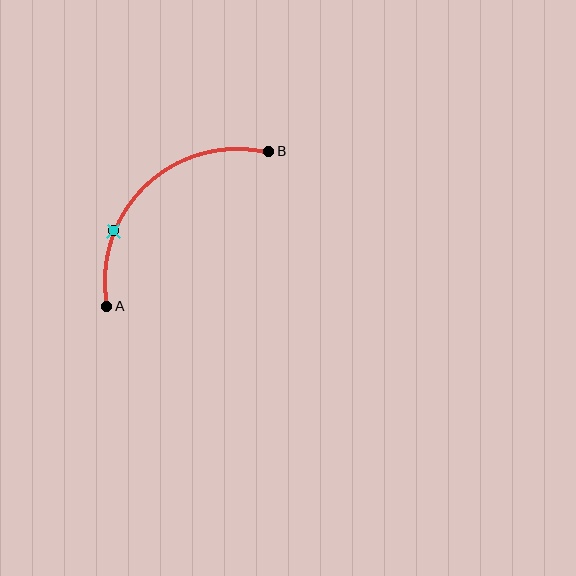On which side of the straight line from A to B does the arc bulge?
The arc bulges above and to the left of the straight line connecting A and B.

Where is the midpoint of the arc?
The arc midpoint is the point on the curve farthest from the straight line joining A and B. It sits above and to the left of that line.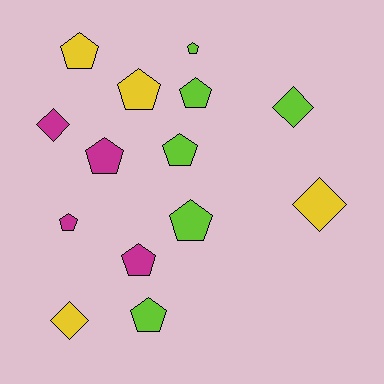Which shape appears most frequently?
Pentagon, with 10 objects.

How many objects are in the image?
There are 14 objects.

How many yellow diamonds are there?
There are 2 yellow diamonds.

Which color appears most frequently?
Lime, with 6 objects.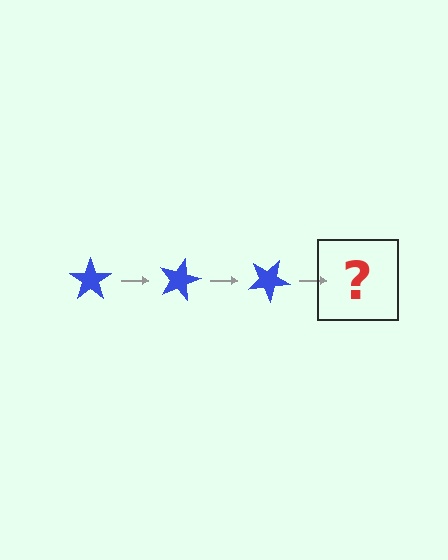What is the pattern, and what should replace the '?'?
The pattern is that the star rotates 15 degrees each step. The '?' should be a blue star rotated 45 degrees.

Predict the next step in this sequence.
The next step is a blue star rotated 45 degrees.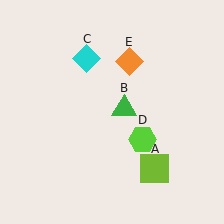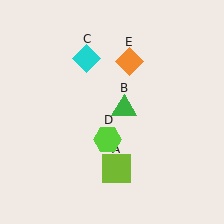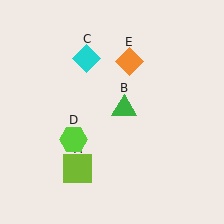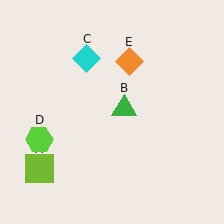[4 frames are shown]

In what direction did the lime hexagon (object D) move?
The lime hexagon (object D) moved left.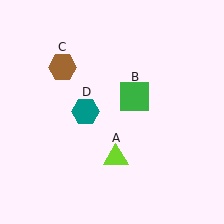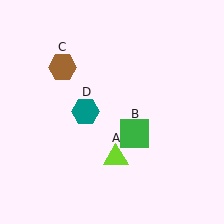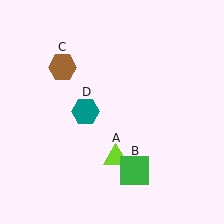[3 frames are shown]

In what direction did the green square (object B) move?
The green square (object B) moved down.